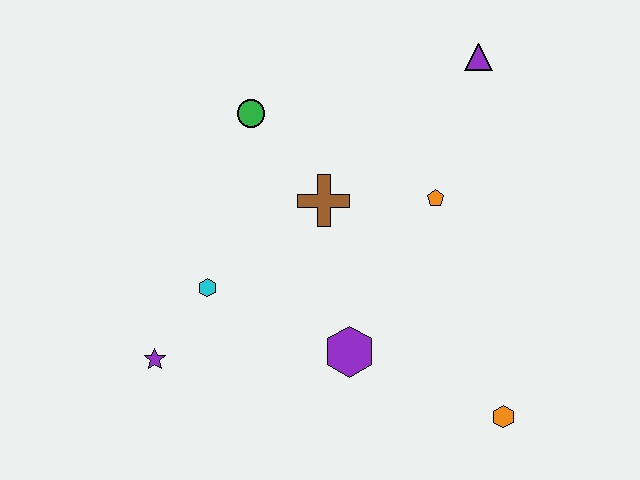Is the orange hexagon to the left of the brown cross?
No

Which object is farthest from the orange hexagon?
The green circle is farthest from the orange hexagon.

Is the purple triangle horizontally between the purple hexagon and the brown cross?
No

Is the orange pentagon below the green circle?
Yes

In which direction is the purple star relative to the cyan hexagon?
The purple star is below the cyan hexagon.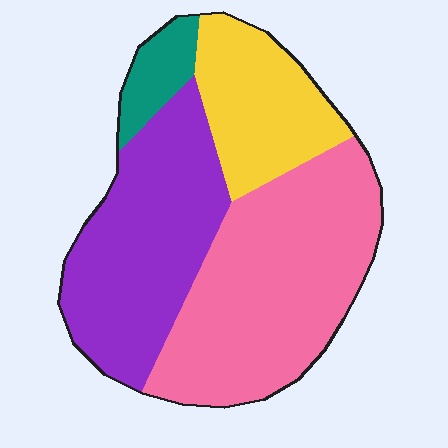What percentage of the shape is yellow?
Yellow takes up between a sixth and a third of the shape.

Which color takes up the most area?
Pink, at roughly 40%.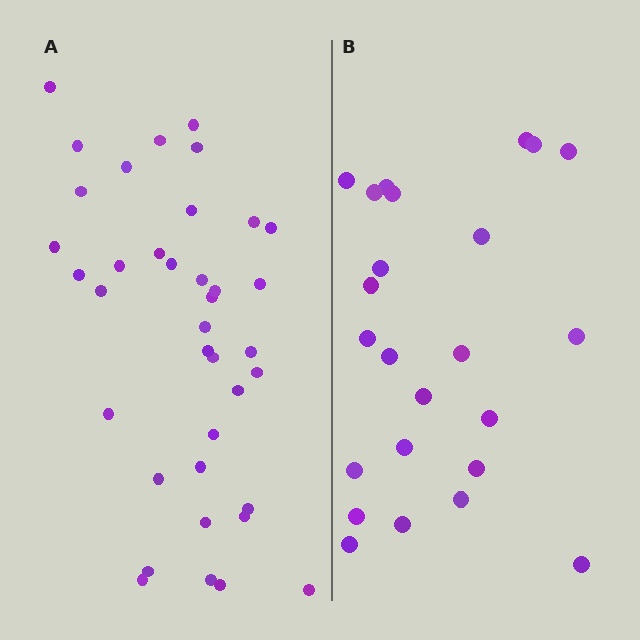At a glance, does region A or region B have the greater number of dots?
Region A (the left region) has more dots.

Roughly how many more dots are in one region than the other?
Region A has approximately 15 more dots than region B.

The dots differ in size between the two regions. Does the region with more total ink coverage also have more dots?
No. Region B has more total ink coverage because its dots are larger, but region A actually contains more individual dots. Total area can be misleading — the number of items is what matters here.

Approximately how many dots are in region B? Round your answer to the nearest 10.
About 20 dots. (The exact count is 24, which rounds to 20.)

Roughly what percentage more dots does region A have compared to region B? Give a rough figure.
About 60% more.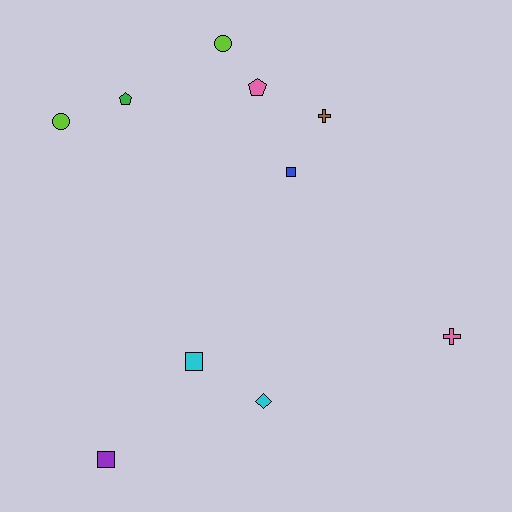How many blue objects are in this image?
There is 1 blue object.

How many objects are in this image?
There are 10 objects.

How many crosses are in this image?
There are 2 crosses.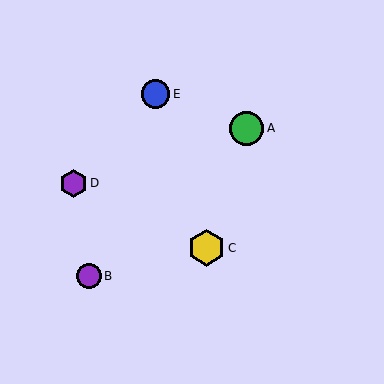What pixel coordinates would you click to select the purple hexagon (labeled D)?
Click at (73, 183) to select the purple hexagon D.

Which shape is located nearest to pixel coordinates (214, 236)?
The yellow hexagon (labeled C) at (206, 248) is nearest to that location.